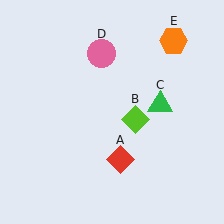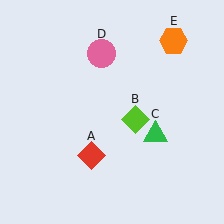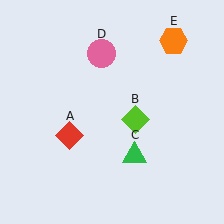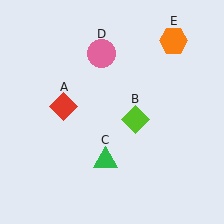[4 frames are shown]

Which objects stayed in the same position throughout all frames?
Lime diamond (object B) and pink circle (object D) and orange hexagon (object E) remained stationary.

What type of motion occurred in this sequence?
The red diamond (object A), green triangle (object C) rotated clockwise around the center of the scene.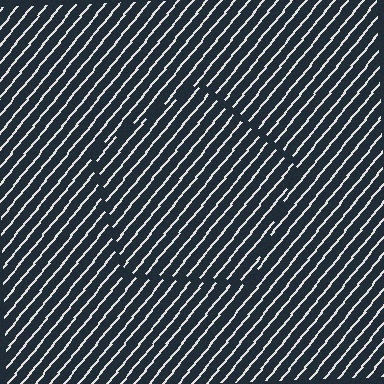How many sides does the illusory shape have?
5 sides — the line-ends trace a pentagon.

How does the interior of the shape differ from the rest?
The interior of the shape contains the same grating, shifted by half a period — the contour is defined by the phase discontinuity where line-ends from the inner and outer gratings abut.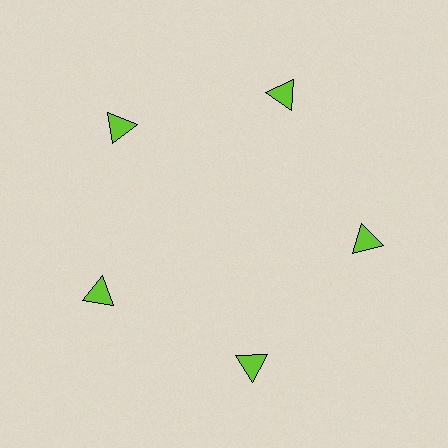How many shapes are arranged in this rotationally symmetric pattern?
There are 5 shapes, arranged in 5 groups of 1.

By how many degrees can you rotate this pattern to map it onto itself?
The pattern maps onto itself every 72 degrees of rotation.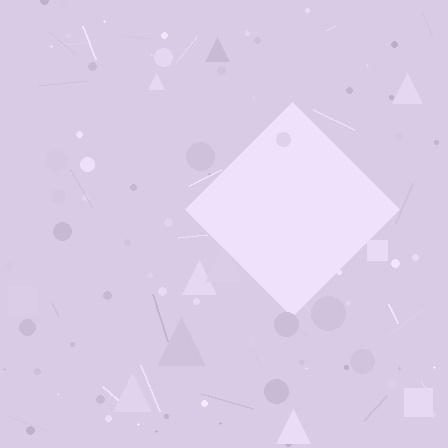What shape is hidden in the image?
A diamond is hidden in the image.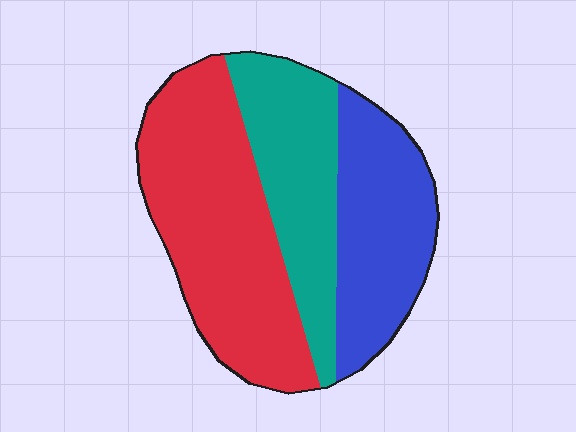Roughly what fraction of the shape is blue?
Blue takes up between a sixth and a third of the shape.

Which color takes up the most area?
Red, at roughly 45%.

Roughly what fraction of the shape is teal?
Teal takes up about one quarter (1/4) of the shape.